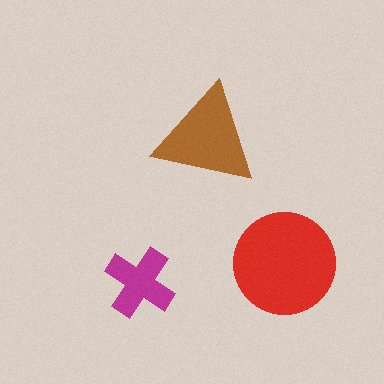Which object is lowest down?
The magenta cross is bottommost.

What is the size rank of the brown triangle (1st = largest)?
2nd.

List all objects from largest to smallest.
The red circle, the brown triangle, the magenta cross.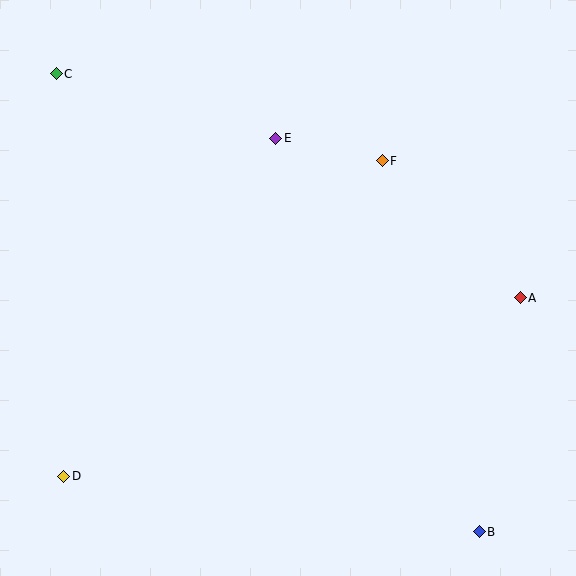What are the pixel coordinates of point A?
Point A is at (520, 298).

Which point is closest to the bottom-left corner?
Point D is closest to the bottom-left corner.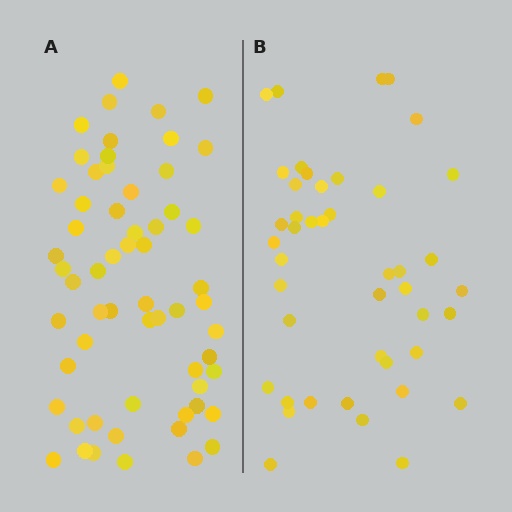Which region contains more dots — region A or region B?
Region A (the left region) has more dots.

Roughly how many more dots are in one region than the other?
Region A has approximately 15 more dots than region B.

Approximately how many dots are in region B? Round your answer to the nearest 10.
About 40 dots. (The exact count is 44, which rounds to 40.)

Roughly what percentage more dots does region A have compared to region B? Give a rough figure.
About 35% more.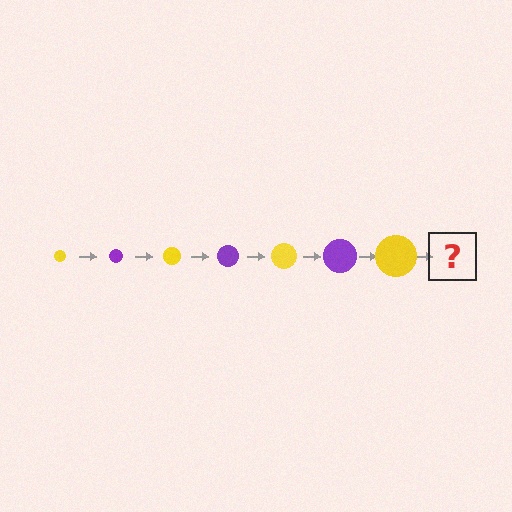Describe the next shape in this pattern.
It should be a purple circle, larger than the previous one.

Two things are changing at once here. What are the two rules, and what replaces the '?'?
The two rules are that the circle grows larger each step and the color cycles through yellow and purple. The '?' should be a purple circle, larger than the previous one.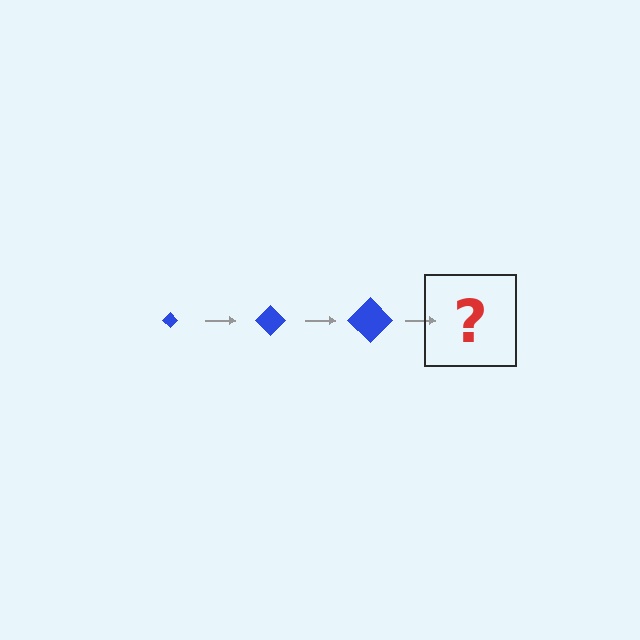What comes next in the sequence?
The next element should be a blue diamond, larger than the previous one.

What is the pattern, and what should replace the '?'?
The pattern is that the diamond gets progressively larger each step. The '?' should be a blue diamond, larger than the previous one.